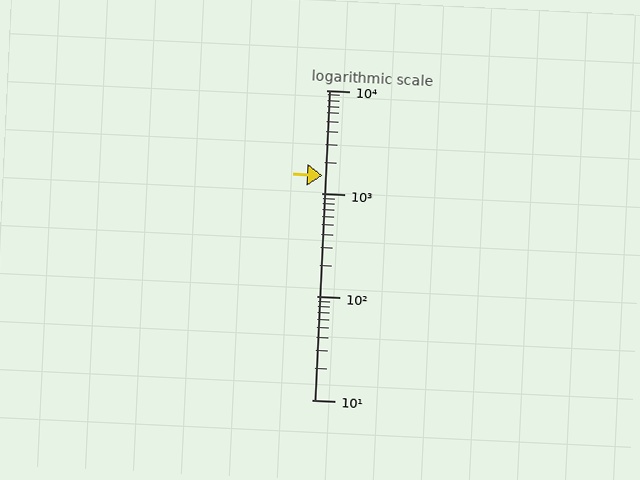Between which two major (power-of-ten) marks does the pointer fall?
The pointer is between 1000 and 10000.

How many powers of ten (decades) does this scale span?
The scale spans 3 decades, from 10 to 10000.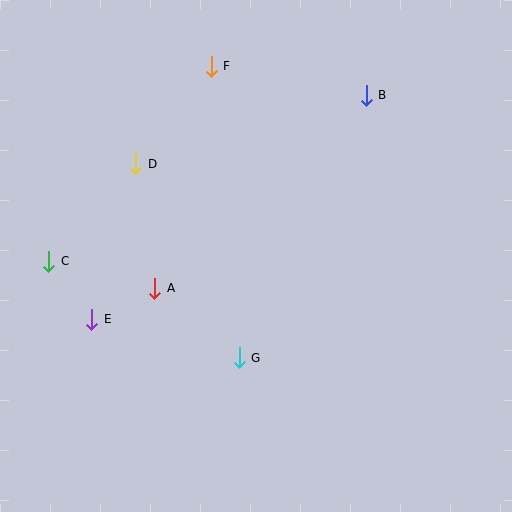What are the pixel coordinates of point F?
Point F is at (211, 66).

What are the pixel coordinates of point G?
Point G is at (239, 358).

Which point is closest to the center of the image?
Point G at (239, 358) is closest to the center.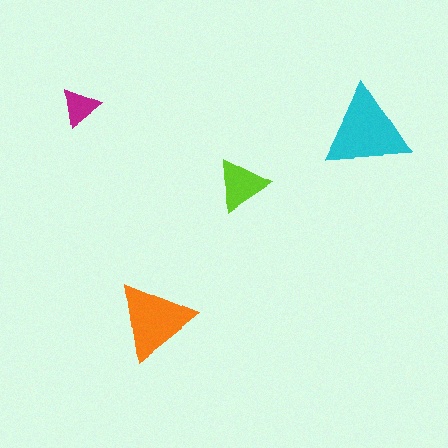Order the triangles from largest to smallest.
the cyan one, the orange one, the lime one, the magenta one.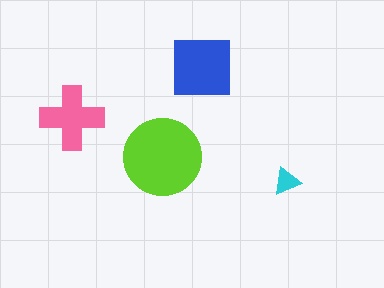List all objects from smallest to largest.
The cyan triangle, the pink cross, the blue square, the lime circle.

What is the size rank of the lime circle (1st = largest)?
1st.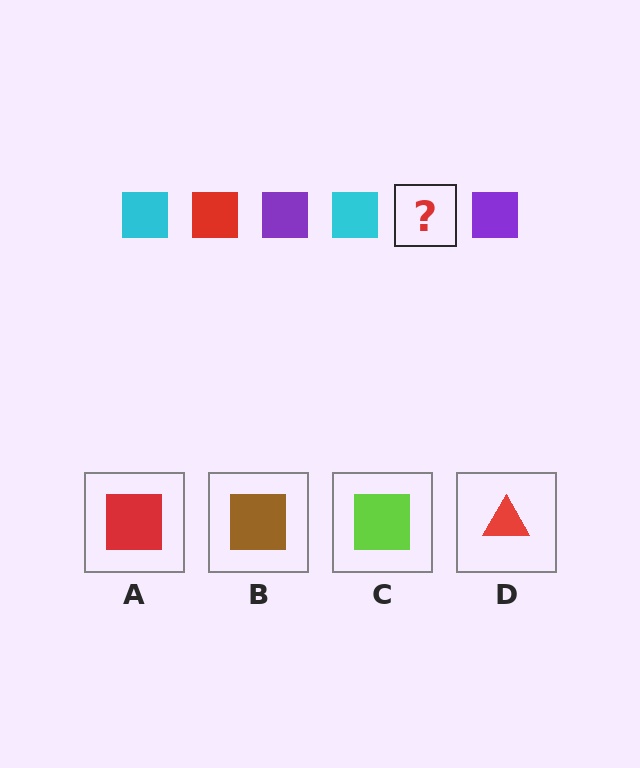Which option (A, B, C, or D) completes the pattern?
A.